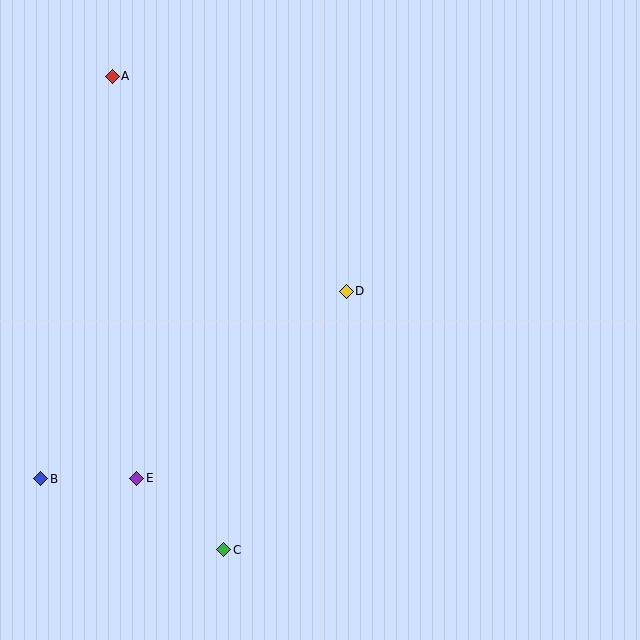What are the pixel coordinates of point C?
Point C is at (224, 550).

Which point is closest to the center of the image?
Point D at (346, 291) is closest to the center.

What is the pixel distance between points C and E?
The distance between C and E is 112 pixels.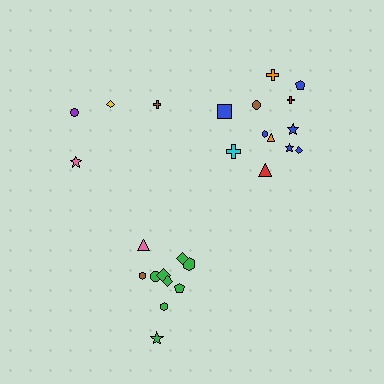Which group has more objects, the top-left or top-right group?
The top-right group.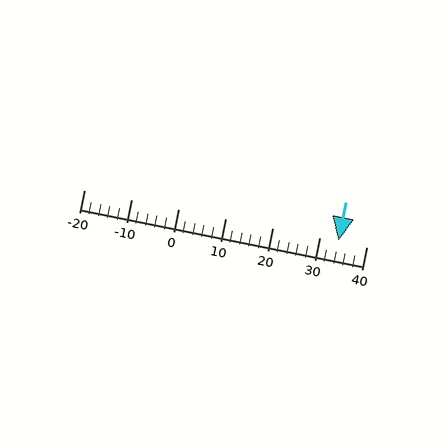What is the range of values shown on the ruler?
The ruler shows values from -20 to 40.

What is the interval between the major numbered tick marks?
The major tick marks are spaced 10 units apart.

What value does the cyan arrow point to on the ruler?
The cyan arrow points to approximately 34.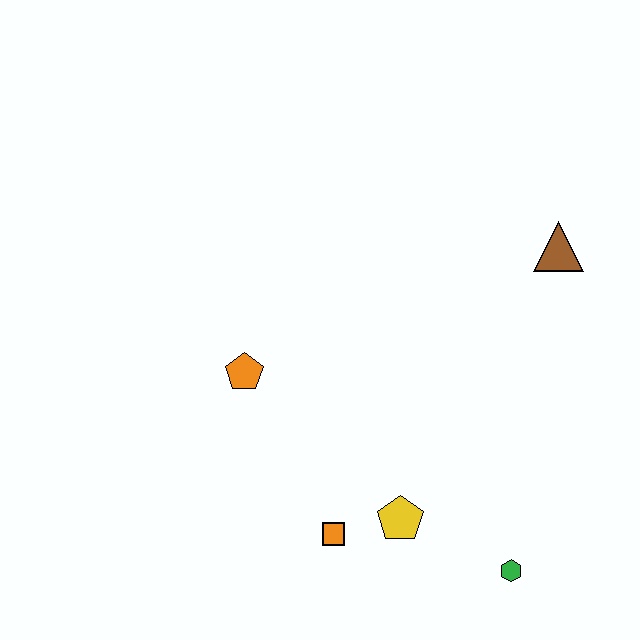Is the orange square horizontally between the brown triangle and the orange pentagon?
Yes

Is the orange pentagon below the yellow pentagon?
No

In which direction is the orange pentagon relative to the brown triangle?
The orange pentagon is to the left of the brown triangle.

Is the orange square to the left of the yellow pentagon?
Yes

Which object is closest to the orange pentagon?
The orange square is closest to the orange pentagon.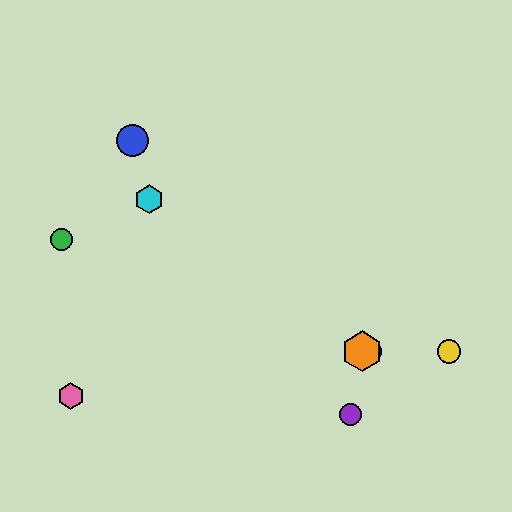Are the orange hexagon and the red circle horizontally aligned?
Yes, both are at y≈351.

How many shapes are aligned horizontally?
3 shapes (the red circle, the yellow circle, the orange hexagon) are aligned horizontally.